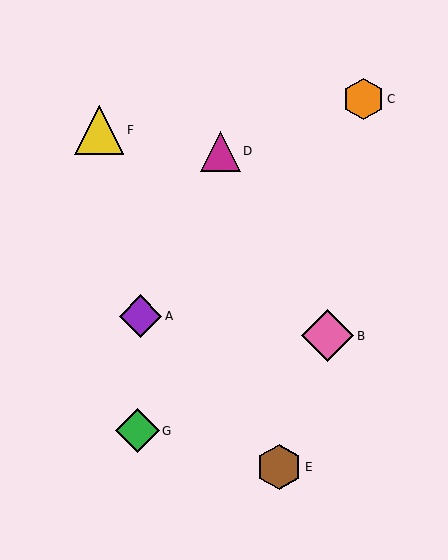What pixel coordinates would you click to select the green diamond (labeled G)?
Click at (137, 431) to select the green diamond G.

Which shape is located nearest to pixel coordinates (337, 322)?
The pink diamond (labeled B) at (328, 336) is nearest to that location.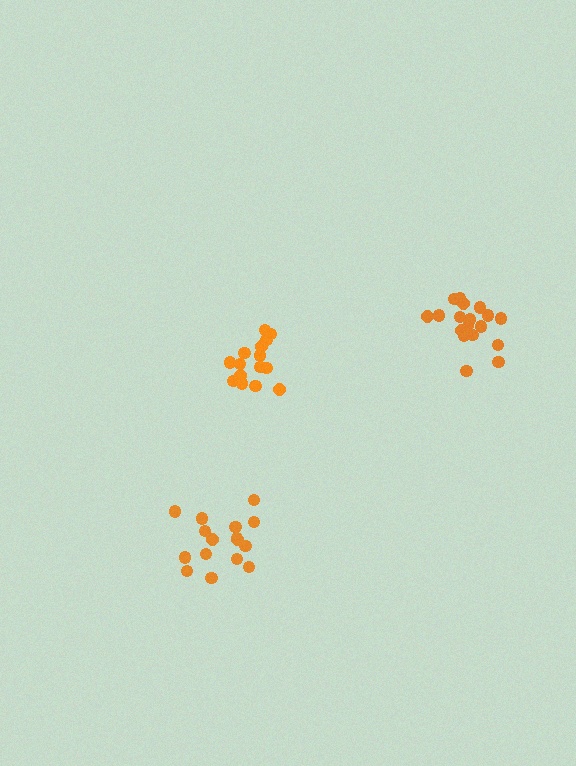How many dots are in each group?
Group 1: 16 dots, Group 2: 19 dots, Group 3: 15 dots (50 total).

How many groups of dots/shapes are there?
There are 3 groups.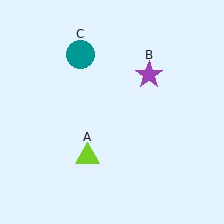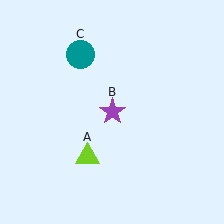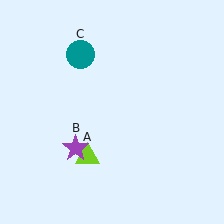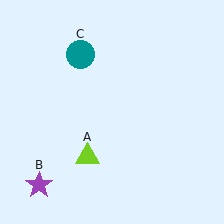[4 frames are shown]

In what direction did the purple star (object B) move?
The purple star (object B) moved down and to the left.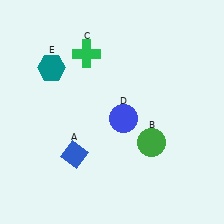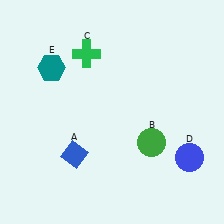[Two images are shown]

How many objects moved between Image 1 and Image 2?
1 object moved between the two images.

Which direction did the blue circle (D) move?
The blue circle (D) moved right.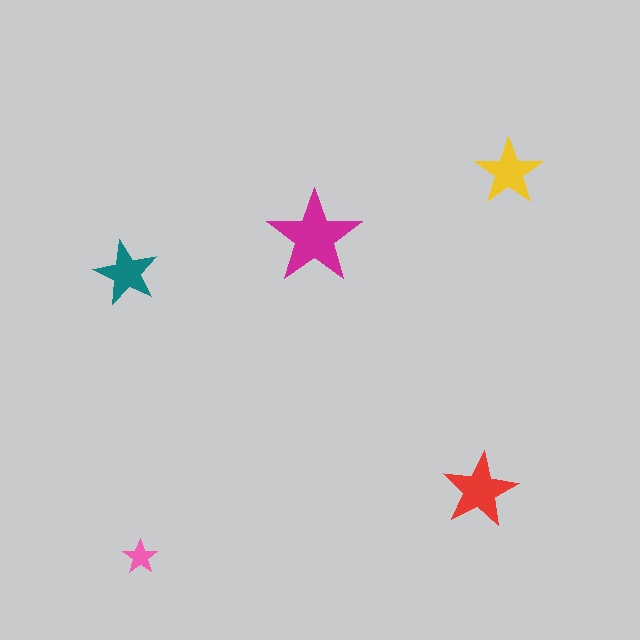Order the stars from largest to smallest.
the magenta one, the red one, the yellow one, the teal one, the pink one.